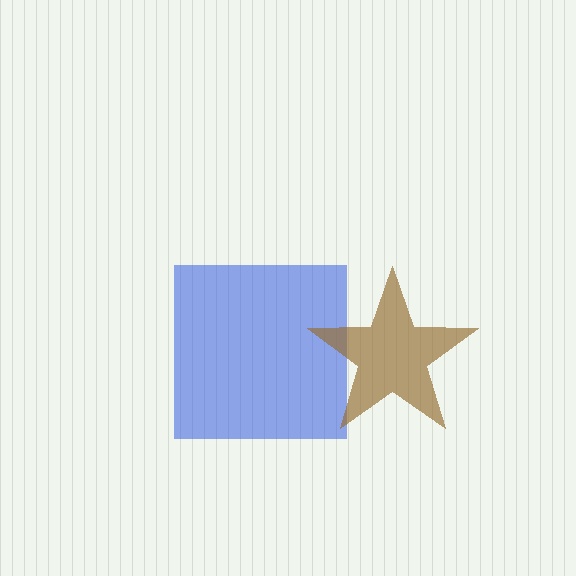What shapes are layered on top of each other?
The layered shapes are: a blue square, a brown star.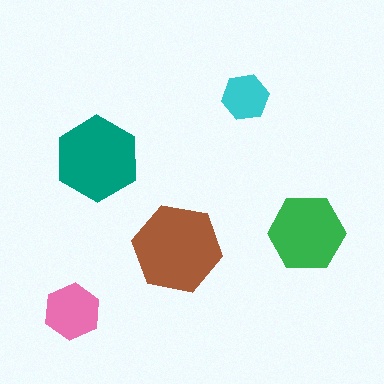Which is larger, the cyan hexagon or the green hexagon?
The green one.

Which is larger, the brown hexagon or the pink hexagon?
The brown one.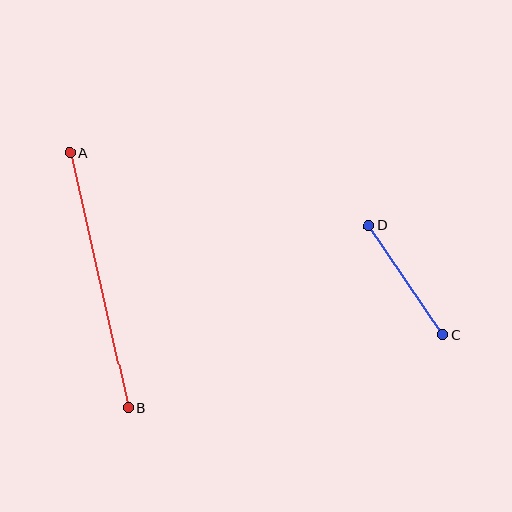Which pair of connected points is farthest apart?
Points A and B are farthest apart.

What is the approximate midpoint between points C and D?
The midpoint is at approximately (406, 280) pixels.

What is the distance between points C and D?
The distance is approximately 132 pixels.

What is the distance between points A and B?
The distance is approximately 261 pixels.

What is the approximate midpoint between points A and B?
The midpoint is at approximately (99, 280) pixels.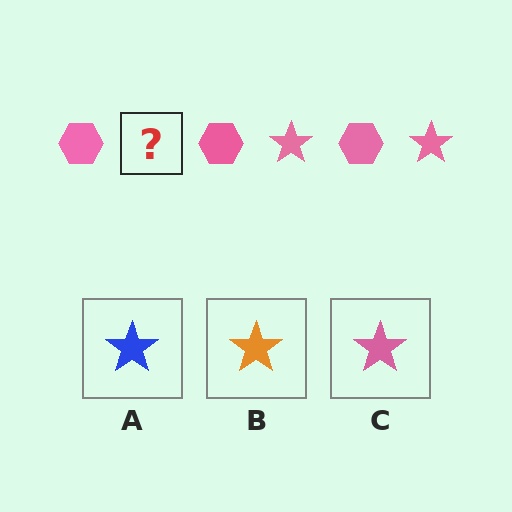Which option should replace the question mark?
Option C.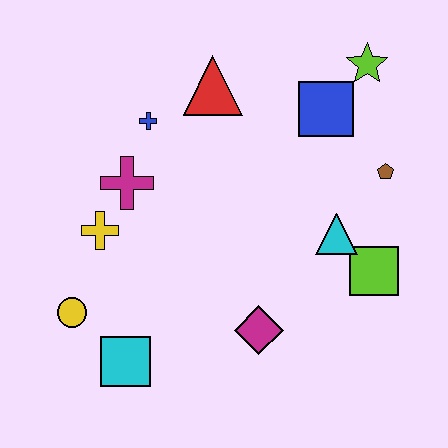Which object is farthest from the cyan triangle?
The yellow circle is farthest from the cyan triangle.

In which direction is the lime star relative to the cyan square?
The lime star is above the cyan square.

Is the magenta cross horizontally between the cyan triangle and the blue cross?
No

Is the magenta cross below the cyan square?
No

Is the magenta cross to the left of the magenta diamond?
Yes